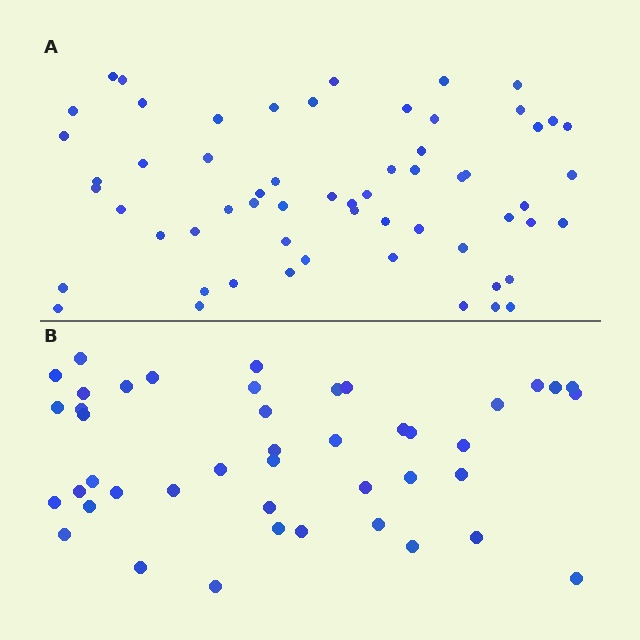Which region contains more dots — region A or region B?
Region A (the top region) has more dots.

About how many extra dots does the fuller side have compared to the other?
Region A has approximately 15 more dots than region B.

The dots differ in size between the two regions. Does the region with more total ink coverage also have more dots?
No. Region B has more total ink coverage because its dots are larger, but region A actually contains more individual dots. Total area can be misleading — the number of items is what matters here.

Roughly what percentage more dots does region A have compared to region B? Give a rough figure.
About 35% more.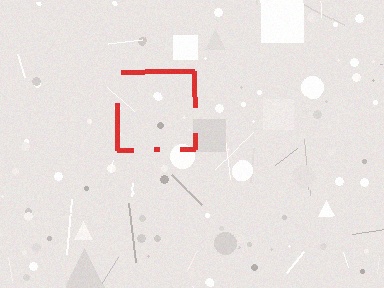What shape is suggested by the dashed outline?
The dashed outline suggests a square.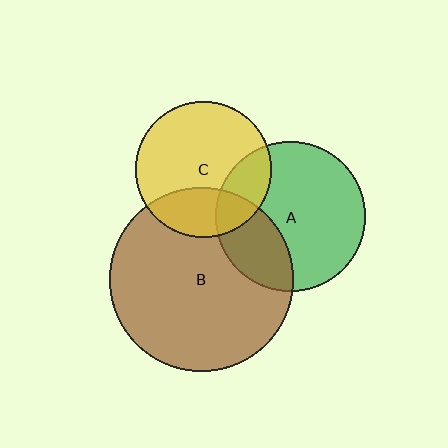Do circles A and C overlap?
Yes.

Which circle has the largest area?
Circle B (brown).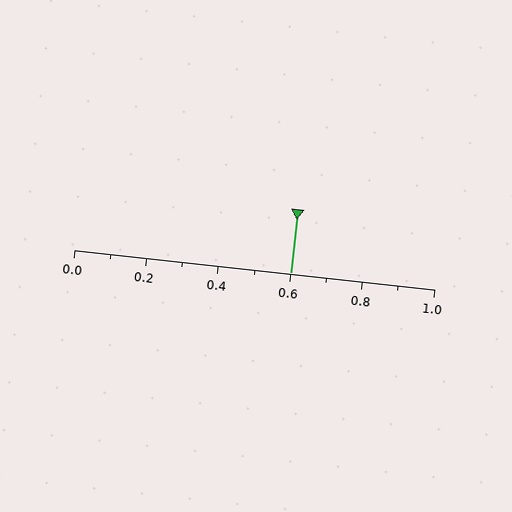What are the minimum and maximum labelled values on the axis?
The axis runs from 0.0 to 1.0.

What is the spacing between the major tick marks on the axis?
The major ticks are spaced 0.2 apart.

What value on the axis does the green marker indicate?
The marker indicates approximately 0.6.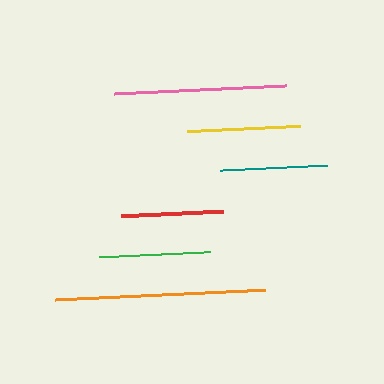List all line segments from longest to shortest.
From longest to shortest: orange, pink, yellow, green, teal, red.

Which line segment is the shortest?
The red line is the shortest at approximately 102 pixels.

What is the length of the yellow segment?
The yellow segment is approximately 113 pixels long.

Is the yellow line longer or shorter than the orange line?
The orange line is longer than the yellow line.